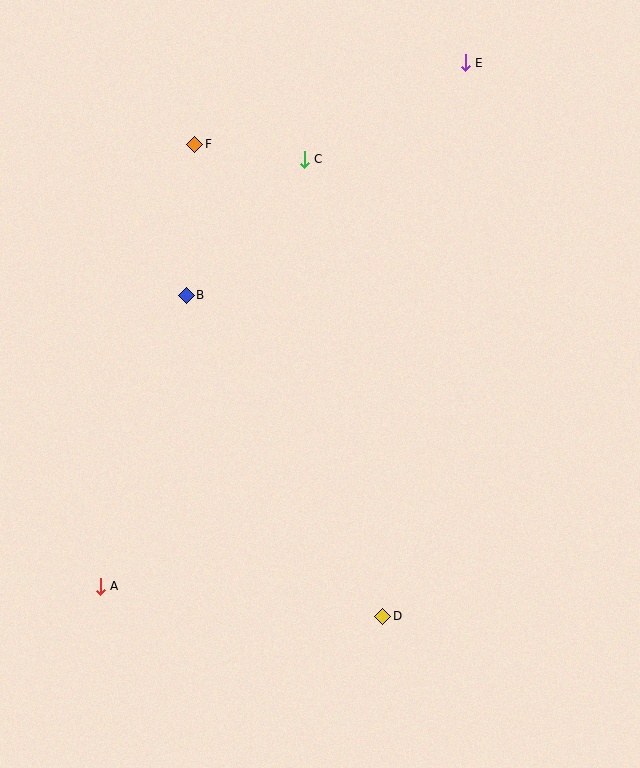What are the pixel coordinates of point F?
Point F is at (195, 144).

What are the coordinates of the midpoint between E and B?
The midpoint between E and B is at (326, 179).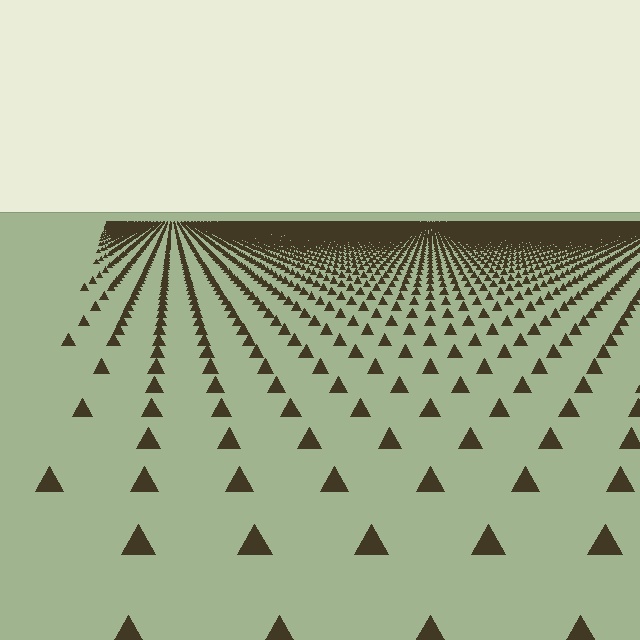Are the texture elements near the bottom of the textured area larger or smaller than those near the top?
Larger. Near the bottom, elements are closer to the viewer and appear at a bigger on-screen size.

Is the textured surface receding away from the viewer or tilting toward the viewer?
The surface is receding away from the viewer. Texture elements get smaller and denser toward the top.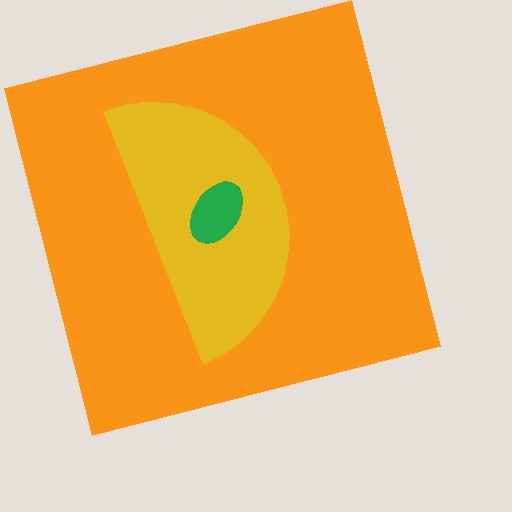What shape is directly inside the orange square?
The yellow semicircle.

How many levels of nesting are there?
3.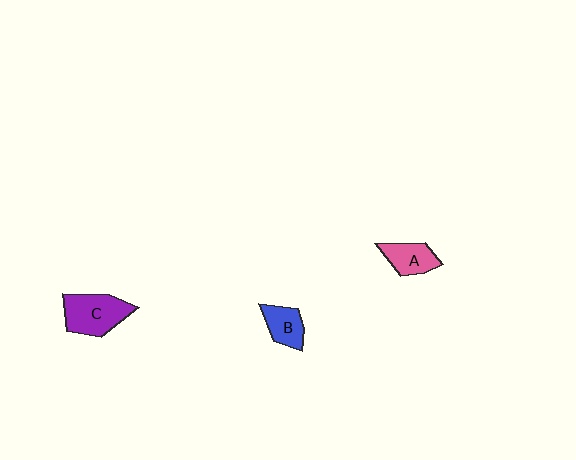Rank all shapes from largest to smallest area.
From largest to smallest: C (purple), A (pink), B (blue).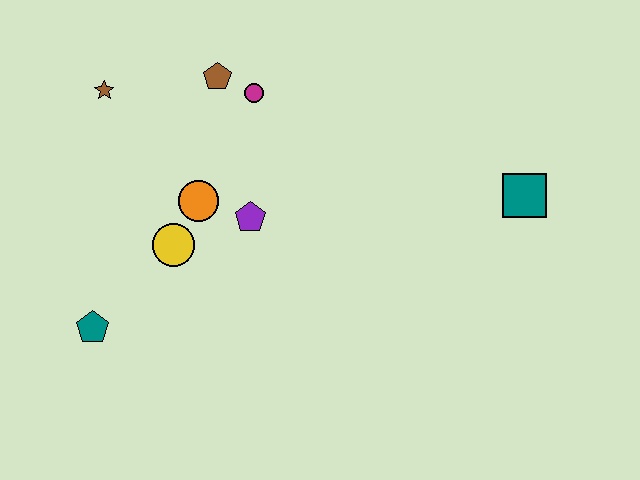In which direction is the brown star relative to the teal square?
The brown star is to the left of the teal square.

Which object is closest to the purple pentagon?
The orange circle is closest to the purple pentagon.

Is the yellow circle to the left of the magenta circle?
Yes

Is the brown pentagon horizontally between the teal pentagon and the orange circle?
No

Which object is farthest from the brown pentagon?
The teal square is farthest from the brown pentagon.